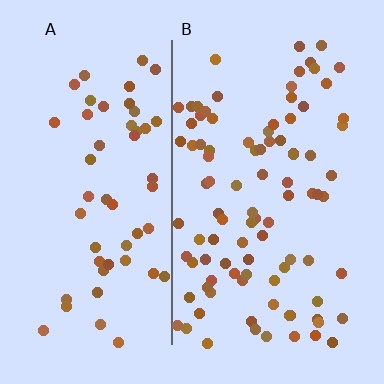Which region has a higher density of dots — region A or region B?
B (the right).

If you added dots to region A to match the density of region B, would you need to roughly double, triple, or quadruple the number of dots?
Approximately double.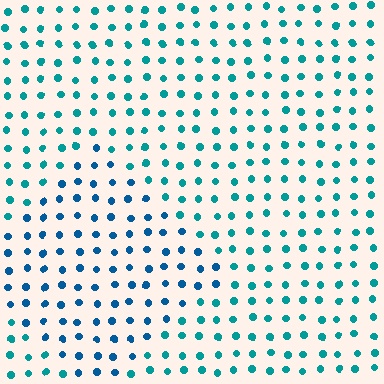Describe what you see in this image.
The image is filled with small teal elements in a uniform arrangement. A diamond-shaped region is visible where the elements are tinted to a slightly different hue, forming a subtle color boundary.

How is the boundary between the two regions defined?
The boundary is defined purely by a slight shift in hue (about 26 degrees). Spacing, size, and orientation are identical on both sides.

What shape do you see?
I see a diamond.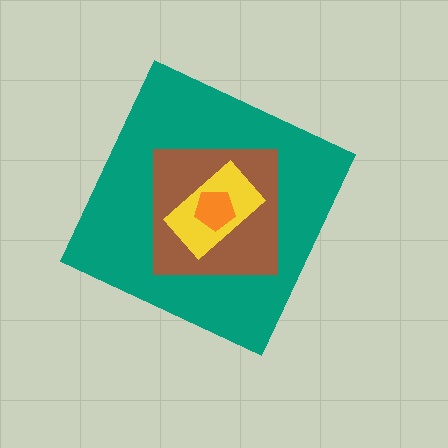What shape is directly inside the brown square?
The yellow rectangle.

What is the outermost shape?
The teal diamond.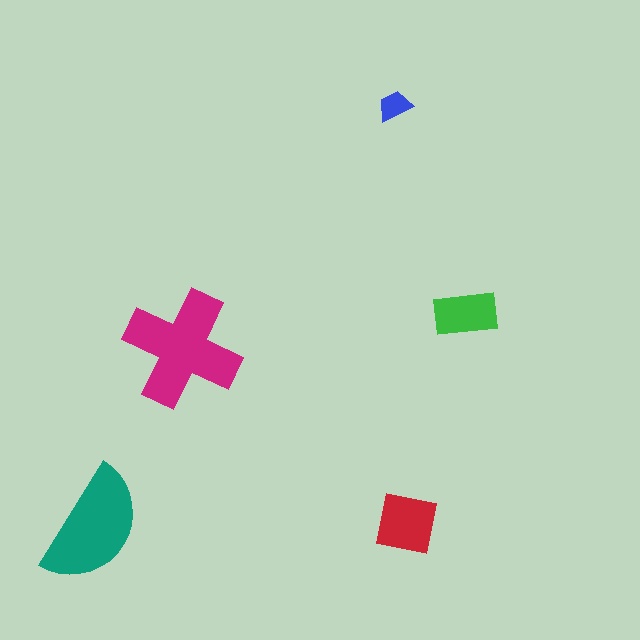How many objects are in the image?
There are 5 objects in the image.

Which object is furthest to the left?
The teal semicircle is leftmost.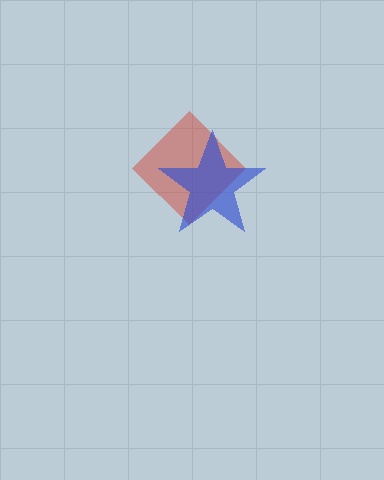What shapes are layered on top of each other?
The layered shapes are: a red diamond, a blue star.